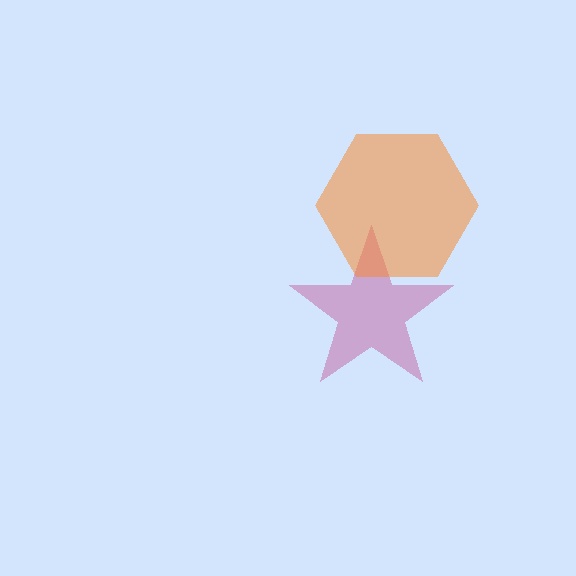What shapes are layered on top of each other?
The layered shapes are: a magenta star, an orange hexagon.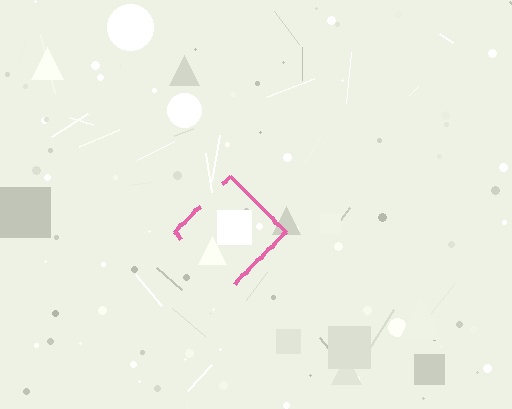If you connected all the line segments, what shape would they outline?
They would outline a diamond.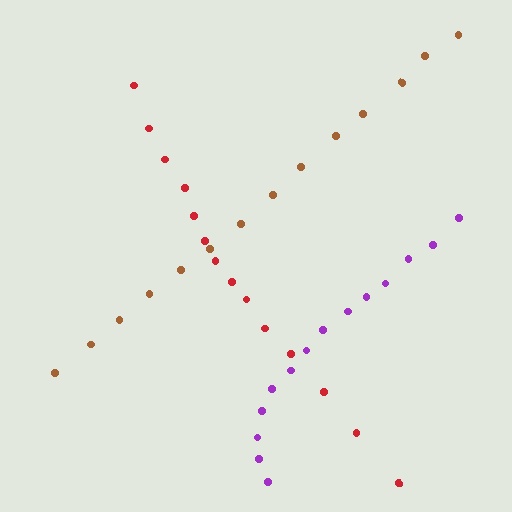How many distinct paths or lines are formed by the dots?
There are 3 distinct paths.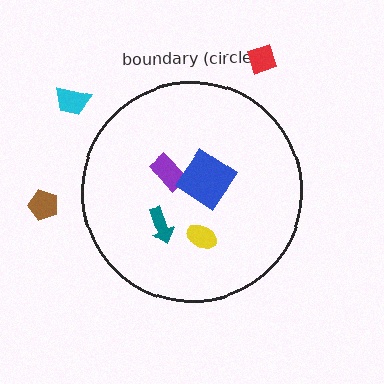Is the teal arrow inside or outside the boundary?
Inside.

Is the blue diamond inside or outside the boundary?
Inside.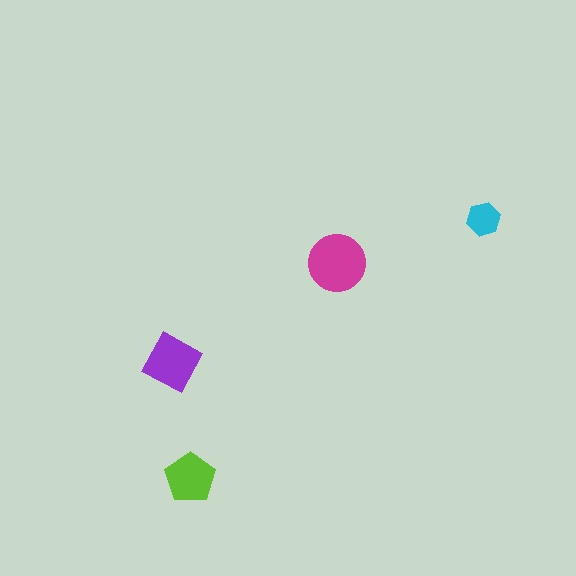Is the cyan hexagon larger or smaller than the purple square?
Smaller.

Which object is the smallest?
The cyan hexagon.